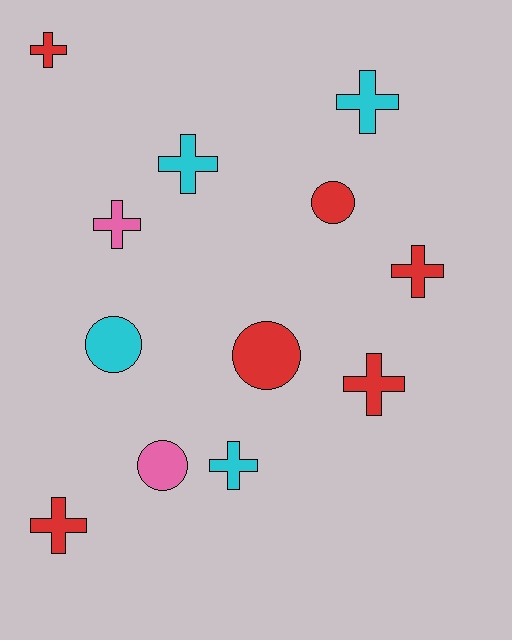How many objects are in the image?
There are 12 objects.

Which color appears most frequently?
Red, with 6 objects.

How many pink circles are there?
There is 1 pink circle.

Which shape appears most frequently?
Cross, with 8 objects.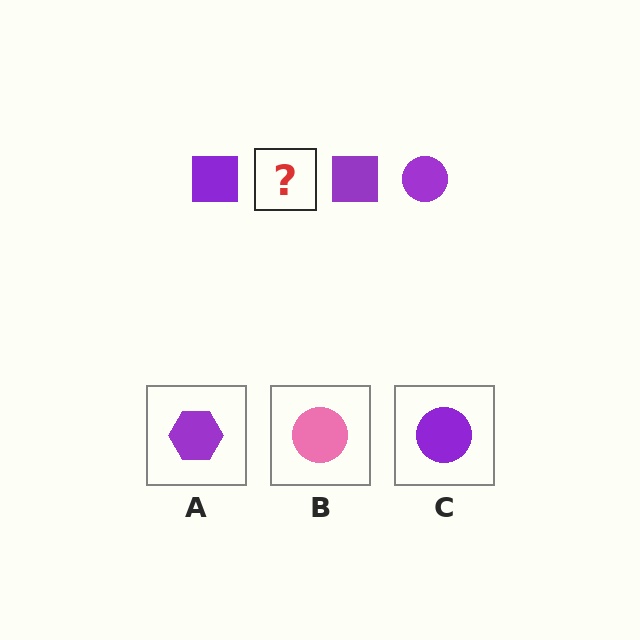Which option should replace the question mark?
Option C.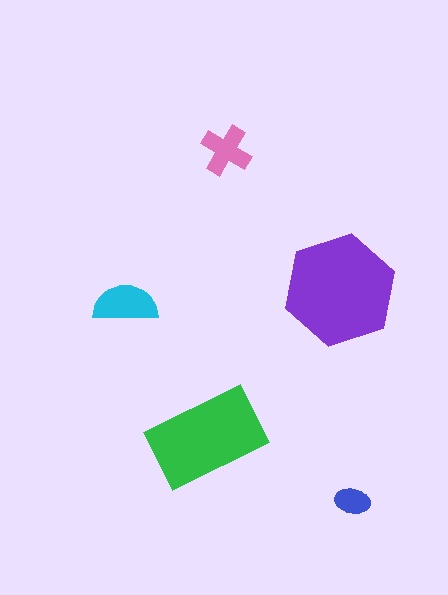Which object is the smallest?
The blue ellipse.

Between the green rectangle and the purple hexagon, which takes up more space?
The purple hexagon.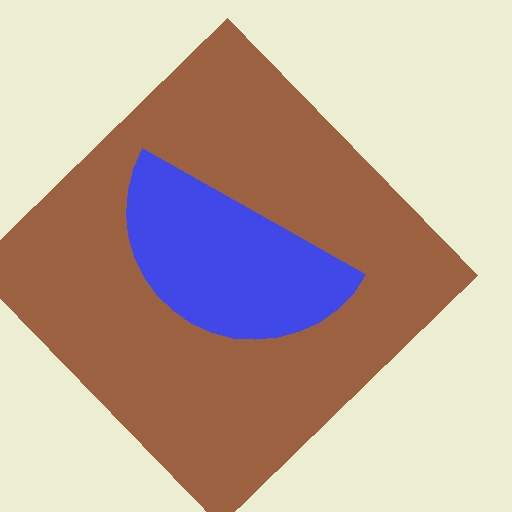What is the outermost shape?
The brown diamond.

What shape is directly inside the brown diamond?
The blue semicircle.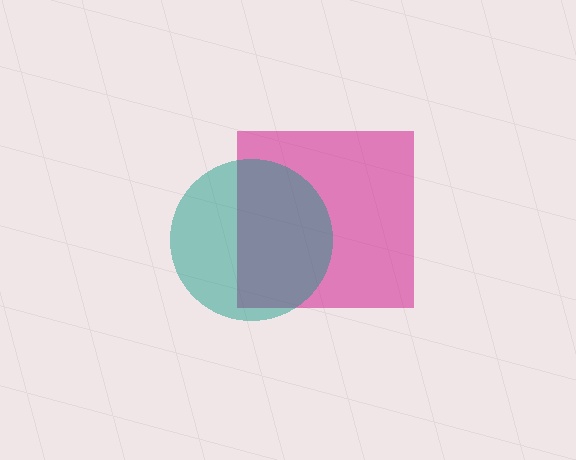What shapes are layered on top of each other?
The layered shapes are: a magenta square, a teal circle.